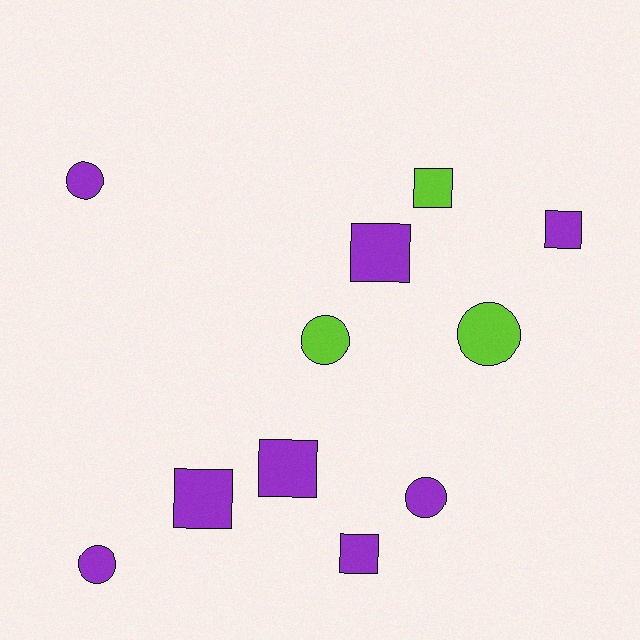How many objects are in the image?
There are 11 objects.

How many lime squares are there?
There is 1 lime square.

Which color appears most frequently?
Purple, with 8 objects.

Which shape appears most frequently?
Square, with 6 objects.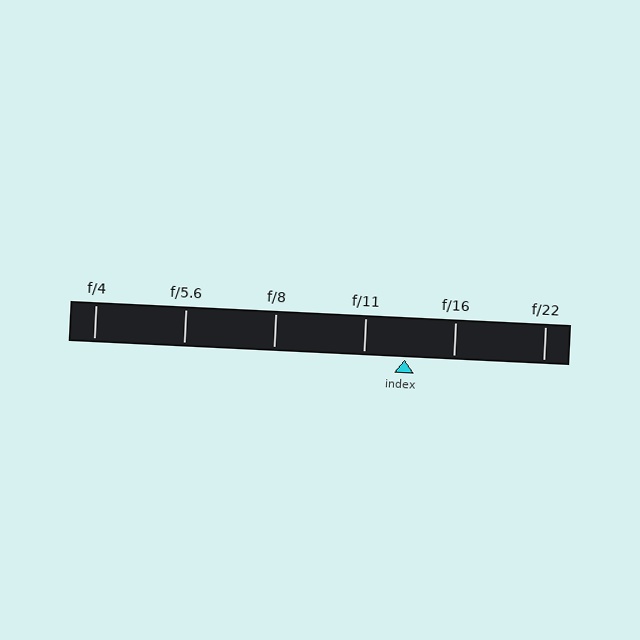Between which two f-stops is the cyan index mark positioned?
The index mark is between f/11 and f/16.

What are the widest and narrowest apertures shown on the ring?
The widest aperture shown is f/4 and the narrowest is f/22.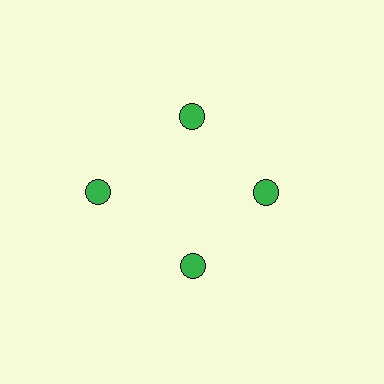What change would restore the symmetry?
The symmetry would be restored by moving it inward, back onto the ring so that all 4 circles sit at equal angles and equal distance from the center.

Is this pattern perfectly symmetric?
No. The 4 green circles are arranged in a ring, but one element near the 9 o'clock position is pushed outward from the center, breaking the 4-fold rotational symmetry.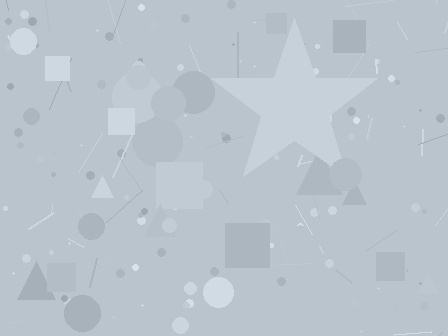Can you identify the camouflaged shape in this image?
The camouflaged shape is a star.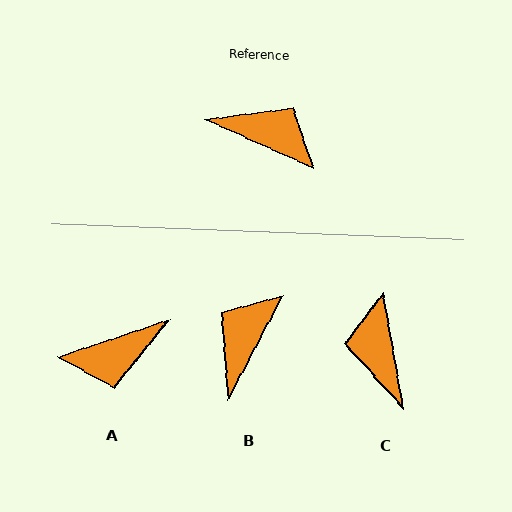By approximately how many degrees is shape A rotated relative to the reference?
Approximately 137 degrees clockwise.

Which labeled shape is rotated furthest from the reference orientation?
A, about 137 degrees away.